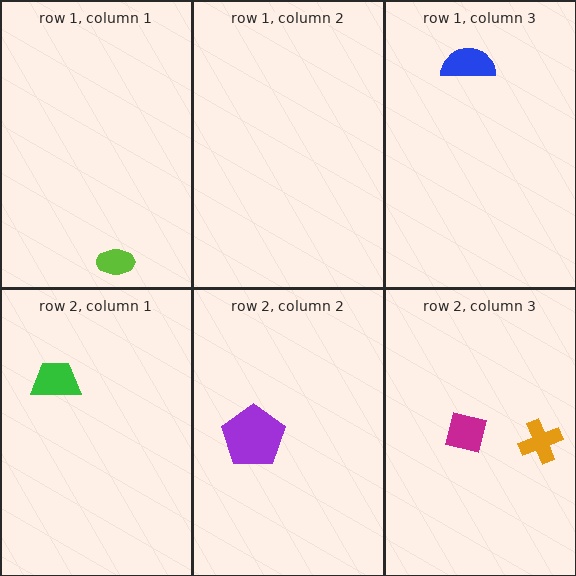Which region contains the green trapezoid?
The row 2, column 1 region.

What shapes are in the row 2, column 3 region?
The magenta square, the orange cross.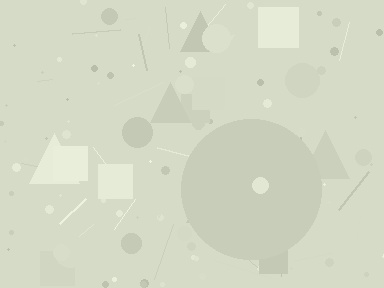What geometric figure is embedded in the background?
A circle is embedded in the background.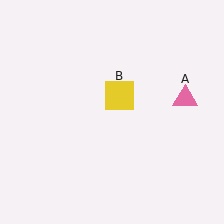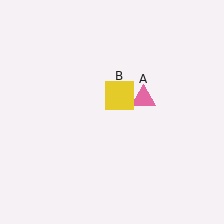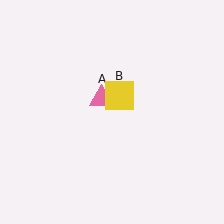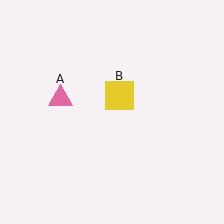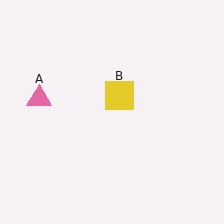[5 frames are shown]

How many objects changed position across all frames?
1 object changed position: pink triangle (object A).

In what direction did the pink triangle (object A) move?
The pink triangle (object A) moved left.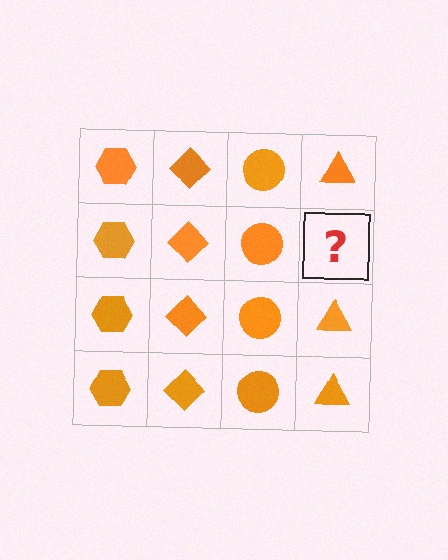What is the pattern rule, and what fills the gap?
The rule is that each column has a consistent shape. The gap should be filled with an orange triangle.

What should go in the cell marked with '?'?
The missing cell should contain an orange triangle.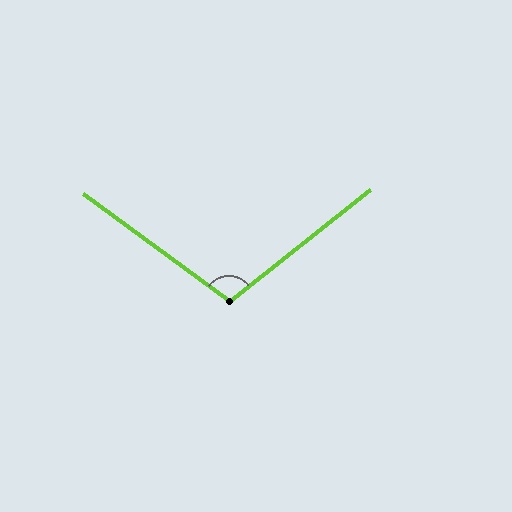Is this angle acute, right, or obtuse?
It is obtuse.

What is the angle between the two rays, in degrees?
Approximately 106 degrees.